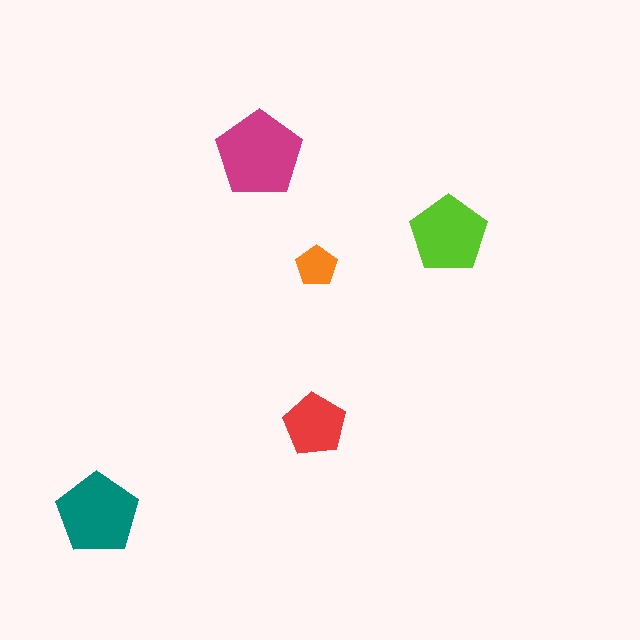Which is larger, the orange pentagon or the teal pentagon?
The teal one.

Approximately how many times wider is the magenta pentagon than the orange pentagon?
About 2 times wider.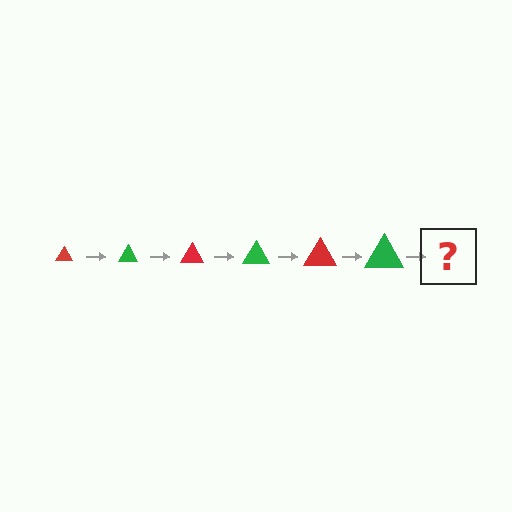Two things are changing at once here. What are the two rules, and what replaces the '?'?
The two rules are that the triangle grows larger each step and the color cycles through red and green. The '?' should be a red triangle, larger than the previous one.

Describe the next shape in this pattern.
It should be a red triangle, larger than the previous one.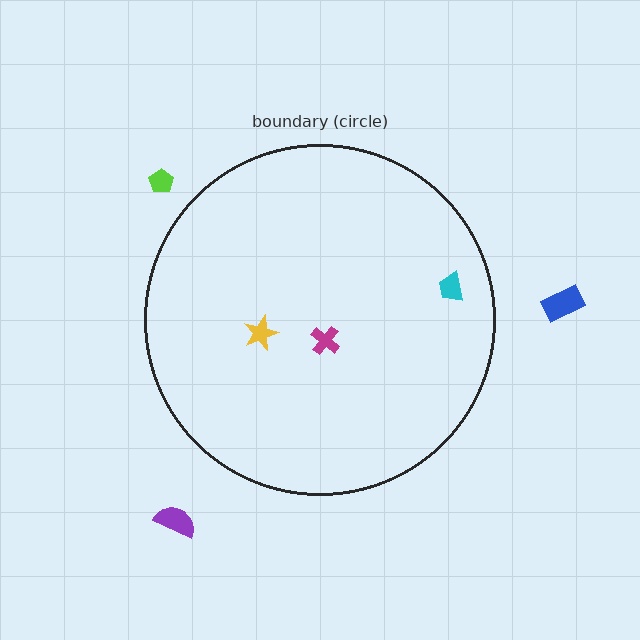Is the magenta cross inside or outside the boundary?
Inside.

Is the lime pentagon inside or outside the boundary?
Outside.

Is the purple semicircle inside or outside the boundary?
Outside.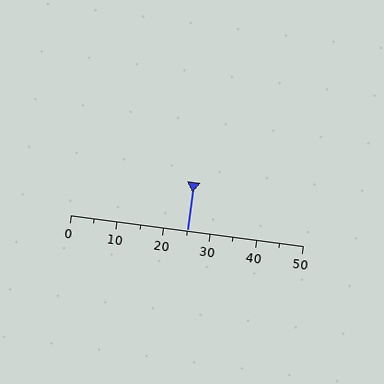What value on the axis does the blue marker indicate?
The marker indicates approximately 25.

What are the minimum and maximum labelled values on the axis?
The axis runs from 0 to 50.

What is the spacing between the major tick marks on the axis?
The major ticks are spaced 10 apart.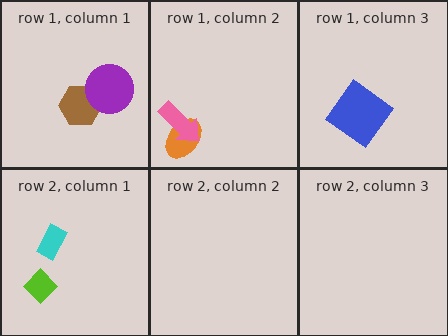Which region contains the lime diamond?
The row 2, column 1 region.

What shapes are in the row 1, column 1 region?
The brown hexagon, the purple circle.